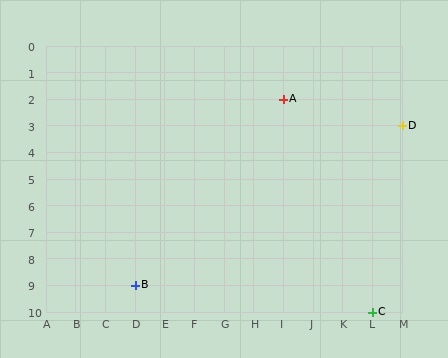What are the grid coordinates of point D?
Point D is at grid coordinates (M, 3).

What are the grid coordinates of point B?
Point B is at grid coordinates (D, 9).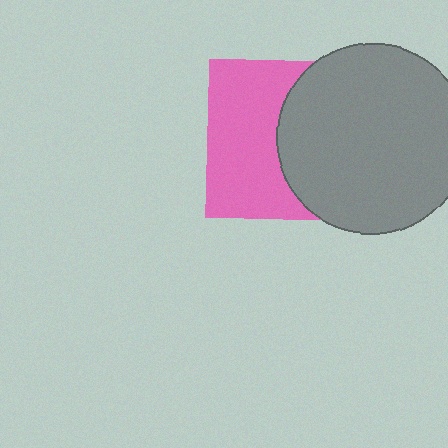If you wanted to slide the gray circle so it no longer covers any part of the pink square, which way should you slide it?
Slide it right — that is the most direct way to separate the two shapes.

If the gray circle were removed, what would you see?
You would see the complete pink square.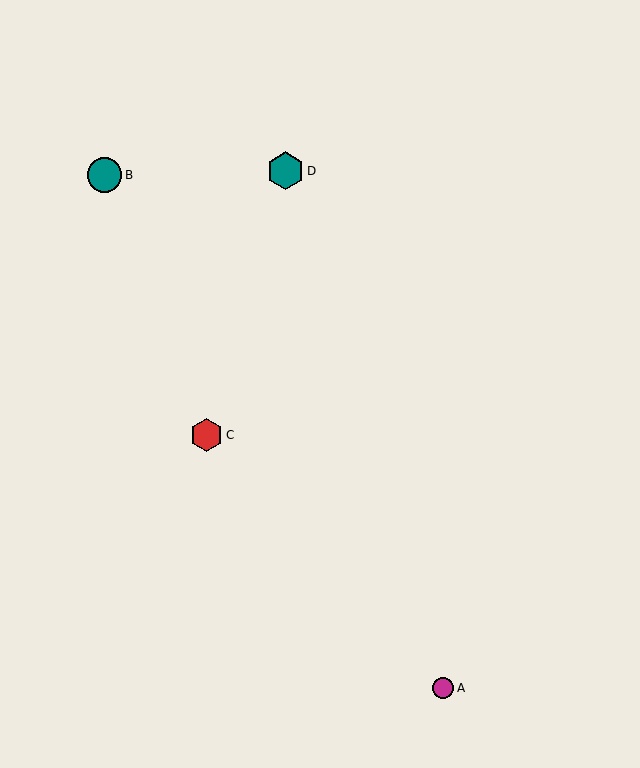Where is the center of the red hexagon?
The center of the red hexagon is at (207, 435).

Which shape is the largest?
The teal hexagon (labeled D) is the largest.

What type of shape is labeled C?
Shape C is a red hexagon.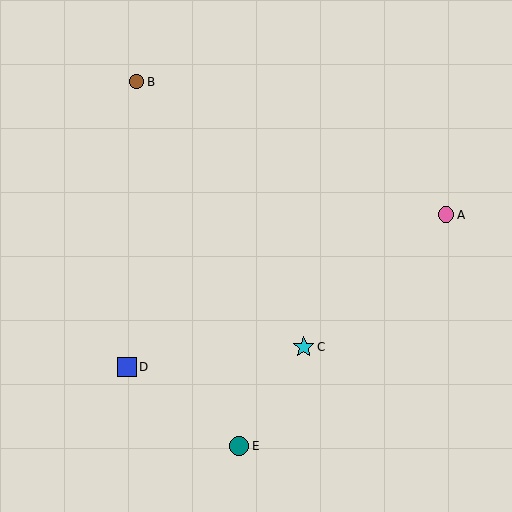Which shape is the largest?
The cyan star (labeled C) is the largest.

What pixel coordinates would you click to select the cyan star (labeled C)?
Click at (304, 347) to select the cyan star C.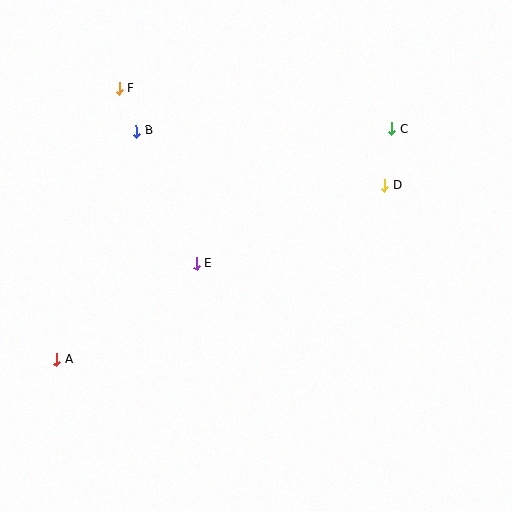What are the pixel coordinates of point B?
Point B is at (136, 131).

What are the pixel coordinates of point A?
Point A is at (57, 359).